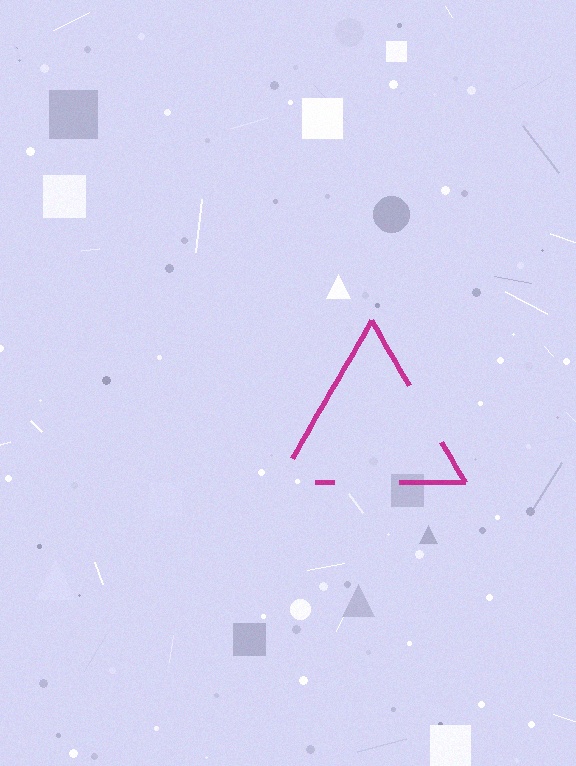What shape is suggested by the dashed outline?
The dashed outline suggests a triangle.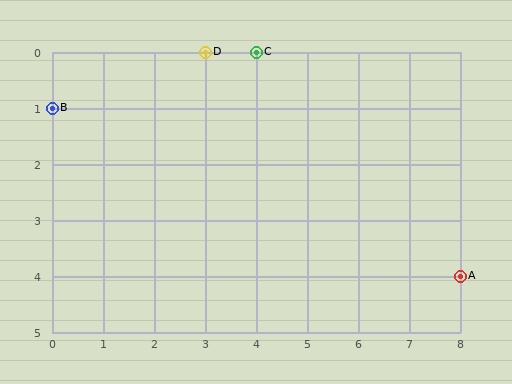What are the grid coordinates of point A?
Point A is at grid coordinates (8, 4).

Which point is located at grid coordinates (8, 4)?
Point A is at (8, 4).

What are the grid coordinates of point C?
Point C is at grid coordinates (4, 0).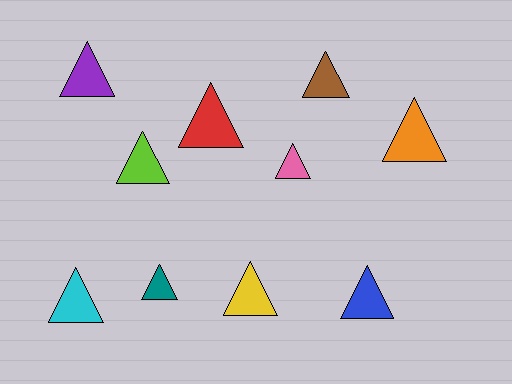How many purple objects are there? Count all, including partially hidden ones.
There is 1 purple object.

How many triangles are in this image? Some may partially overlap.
There are 10 triangles.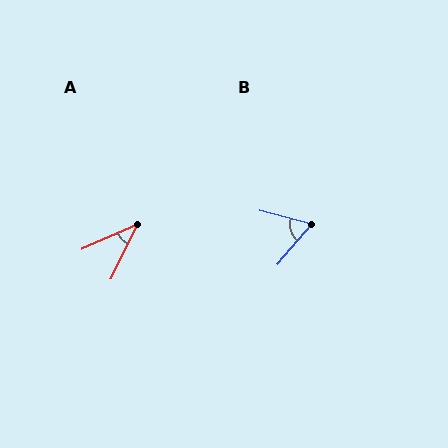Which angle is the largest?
B, at approximately 65 degrees.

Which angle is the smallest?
A, at approximately 40 degrees.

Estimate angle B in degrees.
Approximately 65 degrees.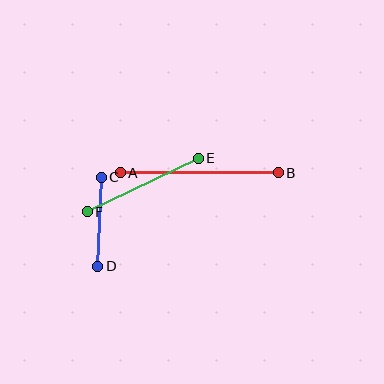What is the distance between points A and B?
The distance is approximately 158 pixels.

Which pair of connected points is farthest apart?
Points A and B are farthest apart.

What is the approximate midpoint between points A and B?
The midpoint is at approximately (199, 173) pixels.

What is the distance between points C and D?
The distance is approximately 89 pixels.